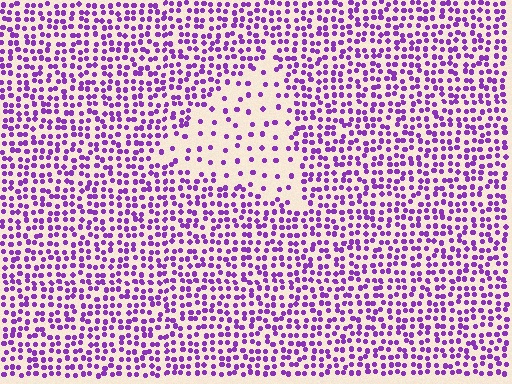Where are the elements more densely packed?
The elements are more densely packed outside the triangle boundary.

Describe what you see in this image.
The image contains small purple elements arranged at two different densities. A triangle-shaped region is visible where the elements are less densely packed than the surrounding area.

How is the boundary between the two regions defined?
The boundary is defined by a change in element density (approximately 2.8x ratio). All elements are the same color, size, and shape.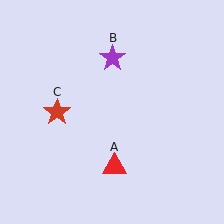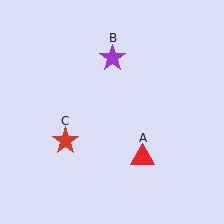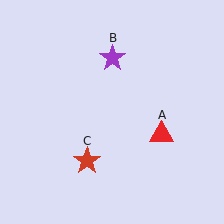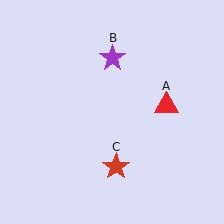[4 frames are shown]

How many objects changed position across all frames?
2 objects changed position: red triangle (object A), red star (object C).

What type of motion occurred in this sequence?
The red triangle (object A), red star (object C) rotated counterclockwise around the center of the scene.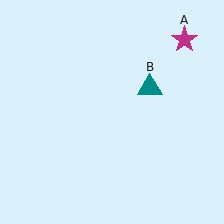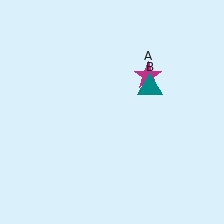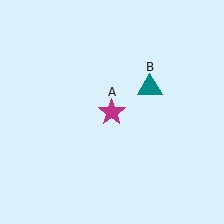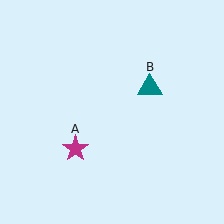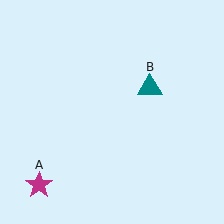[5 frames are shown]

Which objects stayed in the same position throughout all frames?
Teal triangle (object B) remained stationary.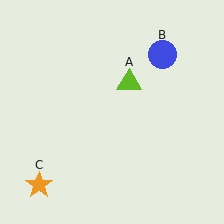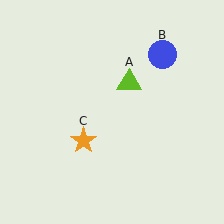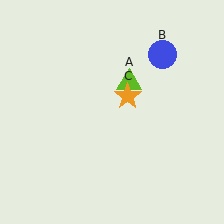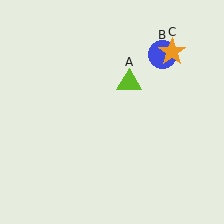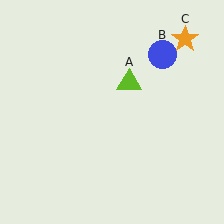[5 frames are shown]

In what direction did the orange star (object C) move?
The orange star (object C) moved up and to the right.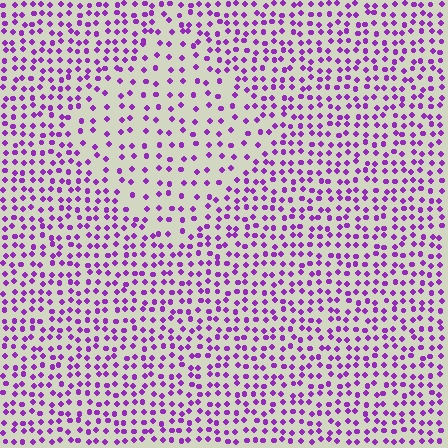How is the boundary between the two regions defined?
The boundary is defined by a change in element density (approximately 1.8x ratio). All elements are the same color, size, and shape.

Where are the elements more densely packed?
The elements are more densely packed outside the diamond boundary.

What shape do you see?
I see a diamond.